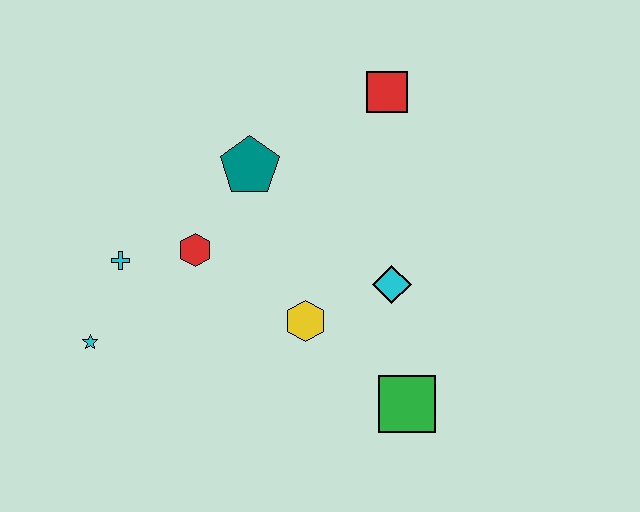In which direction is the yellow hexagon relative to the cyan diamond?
The yellow hexagon is to the left of the cyan diamond.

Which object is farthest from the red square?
The cyan star is farthest from the red square.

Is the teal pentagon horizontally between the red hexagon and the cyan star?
No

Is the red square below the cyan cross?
No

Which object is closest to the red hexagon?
The cyan cross is closest to the red hexagon.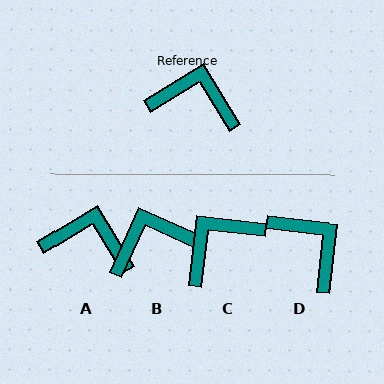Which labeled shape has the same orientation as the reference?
A.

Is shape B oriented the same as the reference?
No, it is off by about 34 degrees.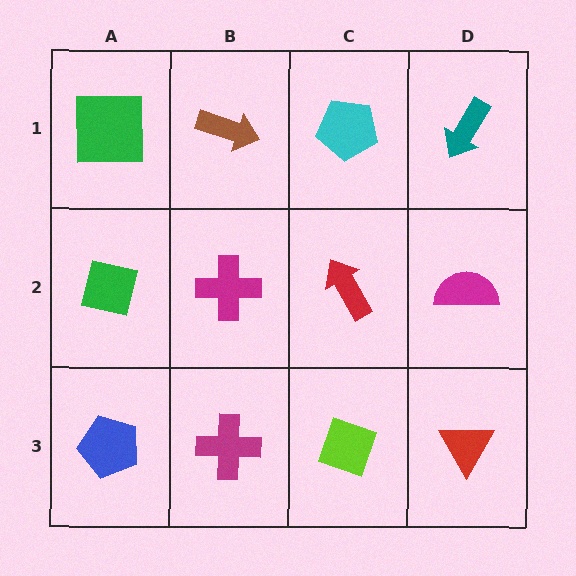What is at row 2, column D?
A magenta semicircle.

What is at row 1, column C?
A cyan pentagon.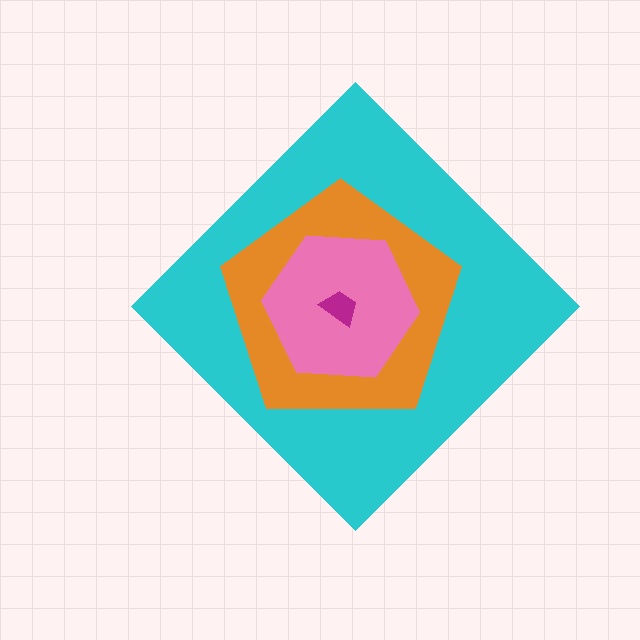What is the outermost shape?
The cyan diamond.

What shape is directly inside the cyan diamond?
The orange pentagon.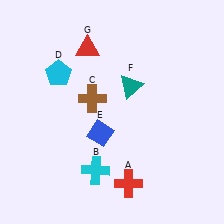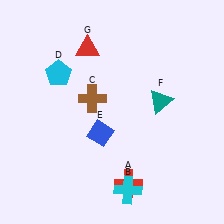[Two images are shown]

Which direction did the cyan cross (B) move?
The cyan cross (B) moved right.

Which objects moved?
The objects that moved are: the cyan cross (B), the teal triangle (F).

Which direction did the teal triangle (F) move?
The teal triangle (F) moved right.